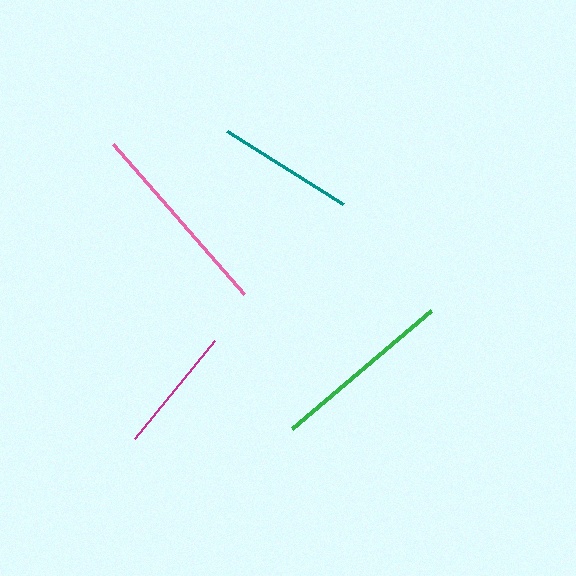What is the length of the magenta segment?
The magenta segment is approximately 126 pixels long.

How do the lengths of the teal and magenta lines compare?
The teal and magenta lines are approximately the same length.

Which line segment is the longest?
The pink line is the longest at approximately 199 pixels.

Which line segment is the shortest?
The magenta line is the shortest at approximately 126 pixels.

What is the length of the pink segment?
The pink segment is approximately 199 pixels long.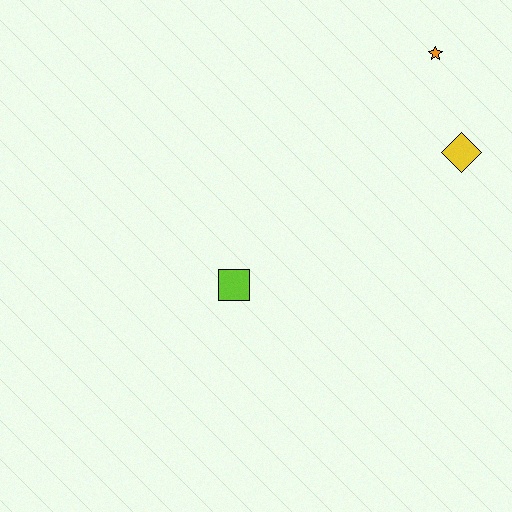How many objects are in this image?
There are 3 objects.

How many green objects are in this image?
There are no green objects.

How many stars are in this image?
There is 1 star.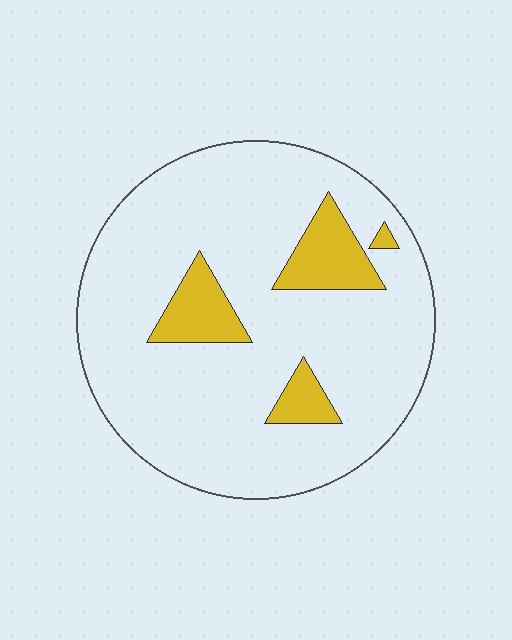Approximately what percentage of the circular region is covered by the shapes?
Approximately 15%.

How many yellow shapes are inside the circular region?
4.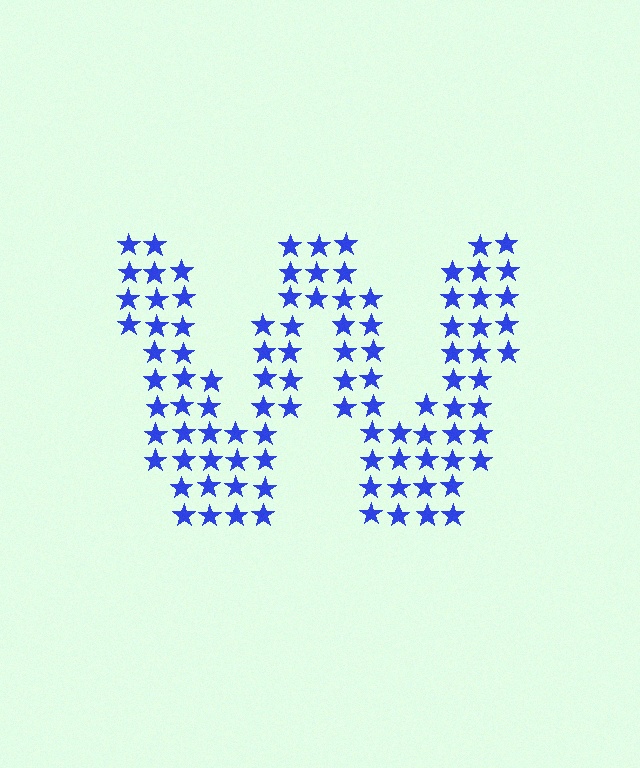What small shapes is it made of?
It is made of small stars.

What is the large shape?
The large shape is the letter W.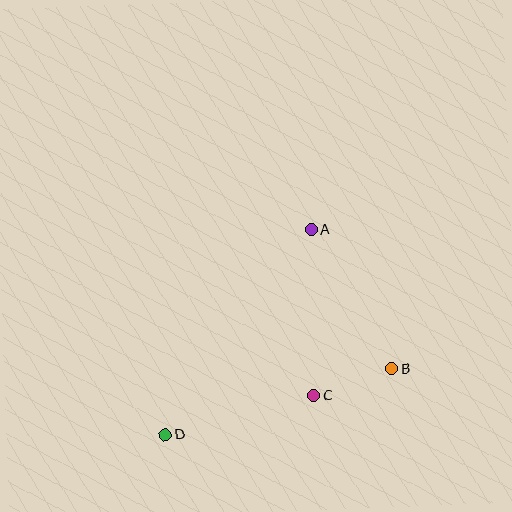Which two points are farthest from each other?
Points A and D are farthest from each other.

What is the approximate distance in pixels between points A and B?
The distance between A and B is approximately 160 pixels.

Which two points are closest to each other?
Points B and C are closest to each other.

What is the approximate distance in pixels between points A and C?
The distance between A and C is approximately 166 pixels.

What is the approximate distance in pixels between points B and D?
The distance between B and D is approximately 236 pixels.